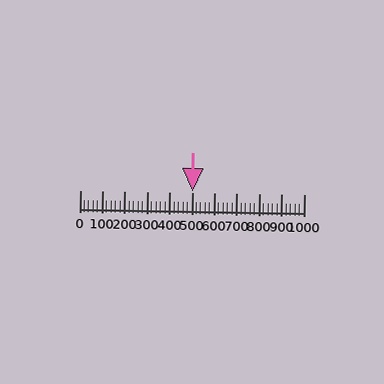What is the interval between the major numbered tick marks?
The major tick marks are spaced 100 units apart.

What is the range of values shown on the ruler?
The ruler shows values from 0 to 1000.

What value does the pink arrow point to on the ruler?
The pink arrow points to approximately 501.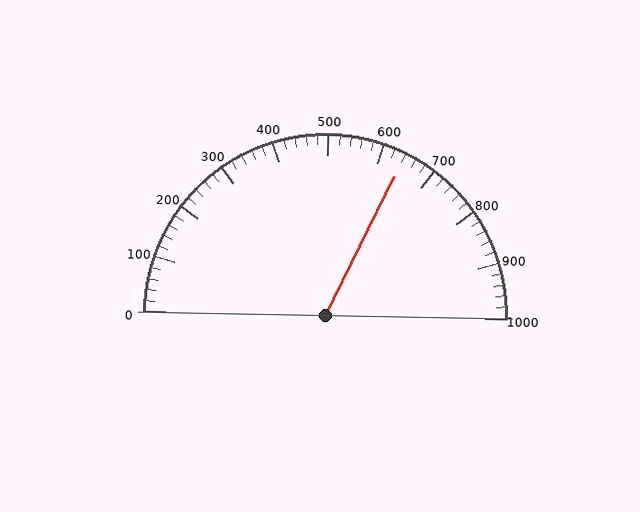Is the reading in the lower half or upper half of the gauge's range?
The reading is in the upper half of the range (0 to 1000).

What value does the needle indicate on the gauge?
The needle indicates approximately 640.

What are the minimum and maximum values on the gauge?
The gauge ranges from 0 to 1000.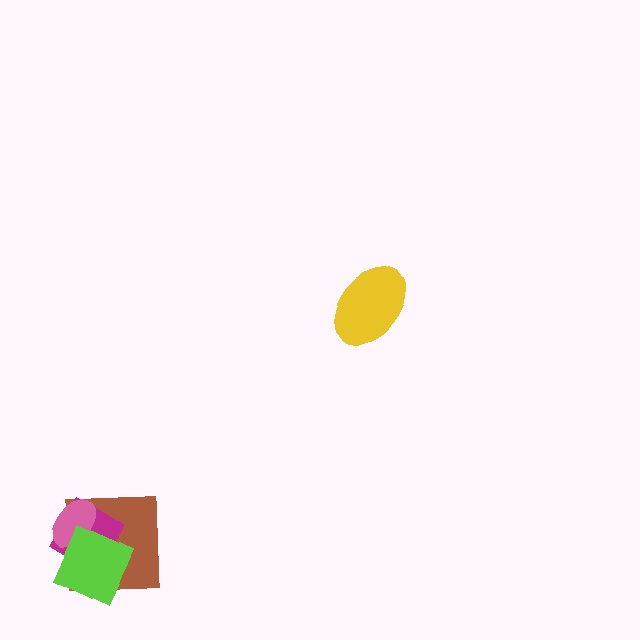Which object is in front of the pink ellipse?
The lime diamond is in front of the pink ellipse.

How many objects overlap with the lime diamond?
3 objects overlap with the lime diamond.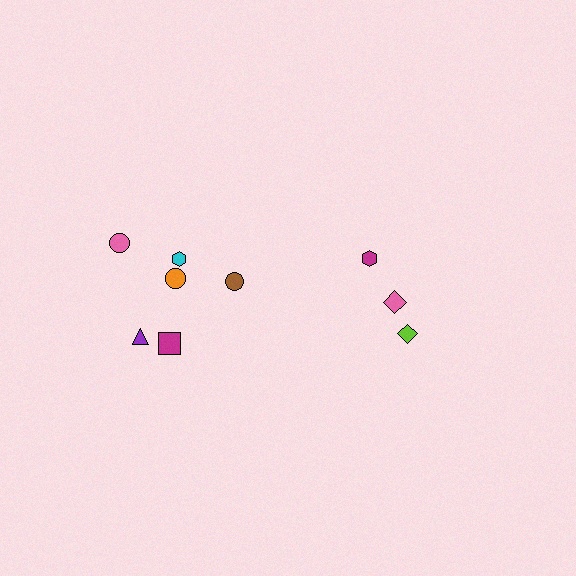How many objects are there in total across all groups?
There are 9 objects.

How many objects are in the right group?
There are 3 objects.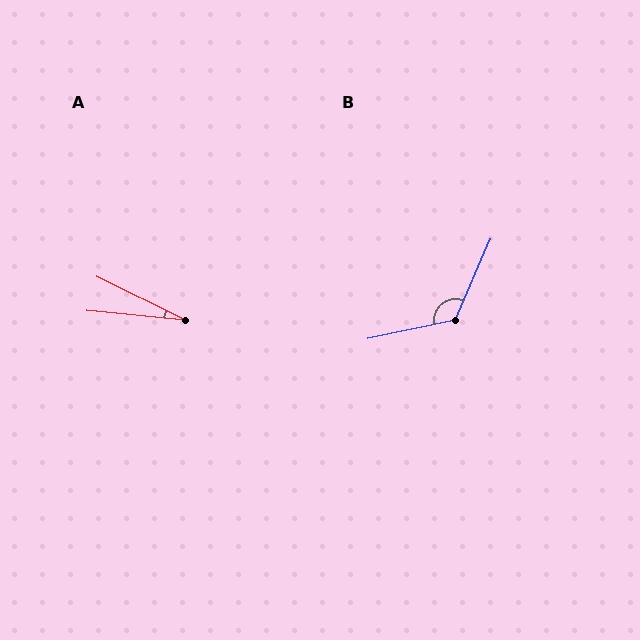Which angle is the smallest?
A, at approximately 21 degrees.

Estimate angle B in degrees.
Approximately 126 degrees.